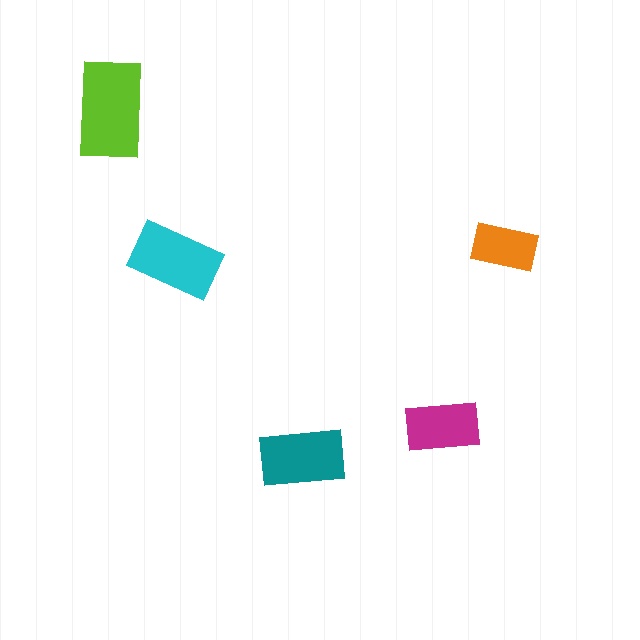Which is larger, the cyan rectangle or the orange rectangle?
The cyan one.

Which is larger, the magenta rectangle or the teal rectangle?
The teal one.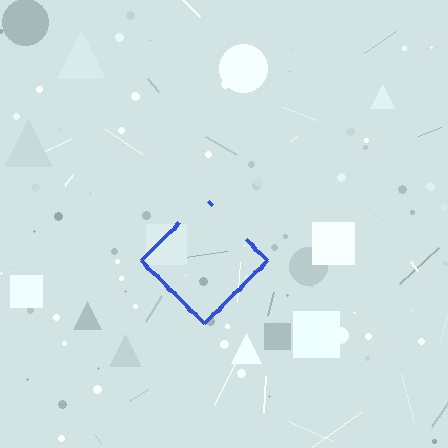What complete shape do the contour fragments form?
The contour fragments form a diamond.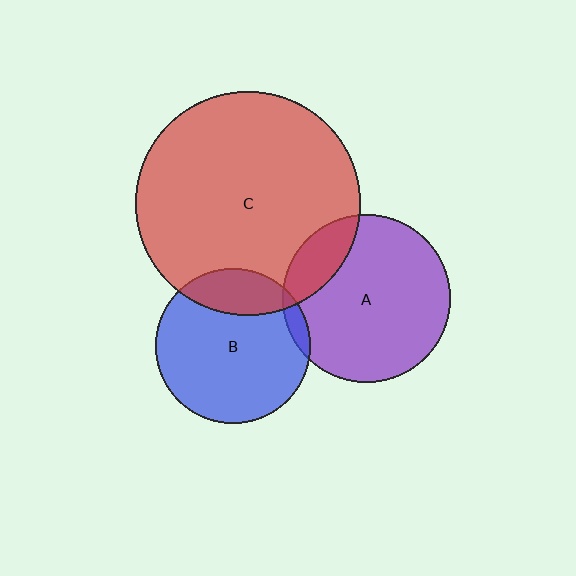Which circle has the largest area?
Circle C (red).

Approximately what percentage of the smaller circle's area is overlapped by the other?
Approximately 15%.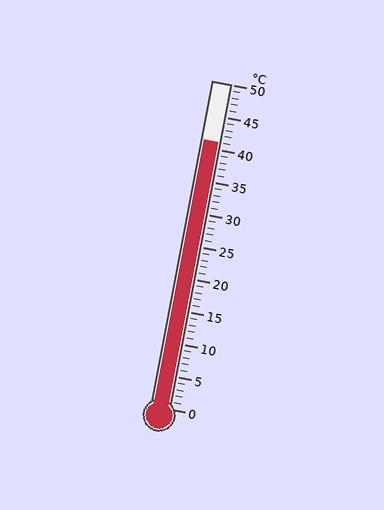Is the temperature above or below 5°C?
The temperature is above 5°C.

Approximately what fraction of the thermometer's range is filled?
The thermometer is filled to approximately 80% of its range.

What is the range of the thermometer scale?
The thermometer scale ranges from 0°C to 50°C.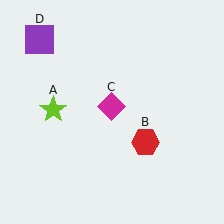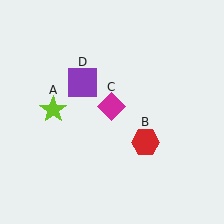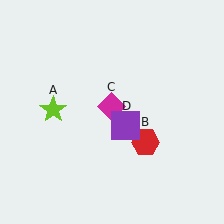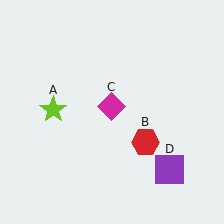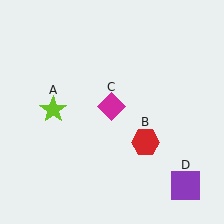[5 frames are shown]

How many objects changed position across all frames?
1 object changed position: purple square (object D).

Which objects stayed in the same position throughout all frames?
Lime star (object A) and red hexagon (object B) and magenta diamond (object C) remained stationary.